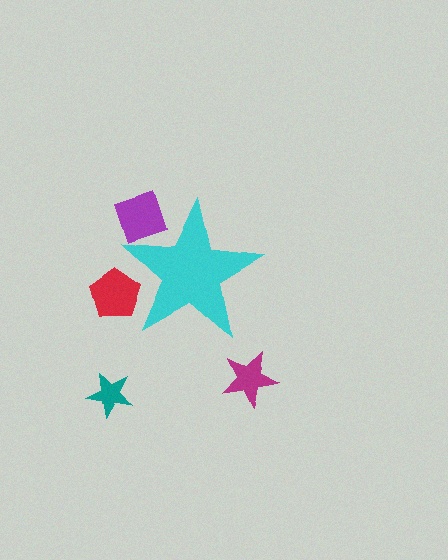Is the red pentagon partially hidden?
Yes, the red pentagon is partially hidden behind the cyan star.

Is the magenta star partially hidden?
No, the magenta star is fully visible.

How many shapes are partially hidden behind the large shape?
2 shapes are partially hidden.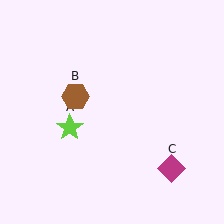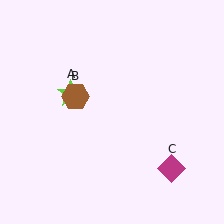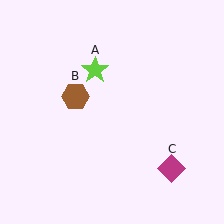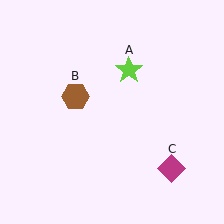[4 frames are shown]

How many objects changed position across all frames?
1 object changed position: lime star (object A).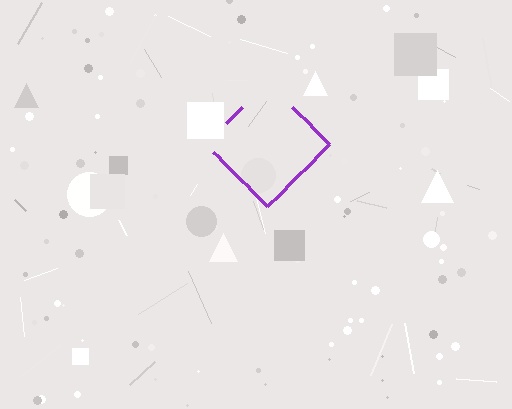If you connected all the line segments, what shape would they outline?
They would outline a diamond.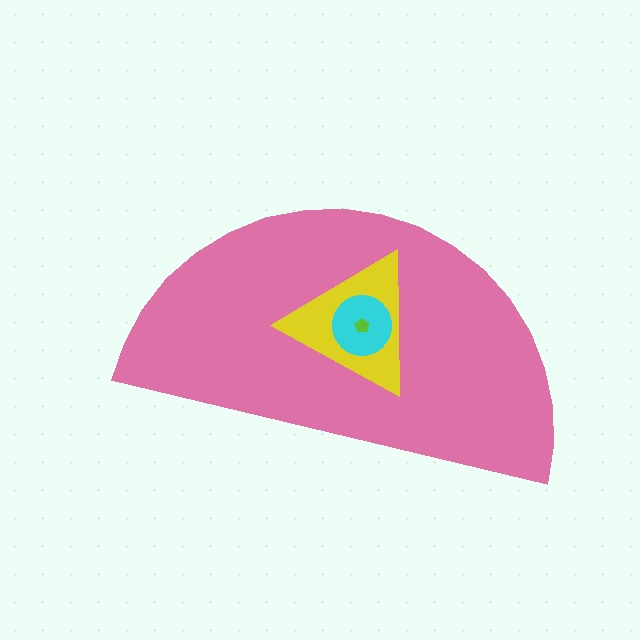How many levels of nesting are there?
4.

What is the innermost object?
The lime pentagon.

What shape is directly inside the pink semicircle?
The yellow triangle.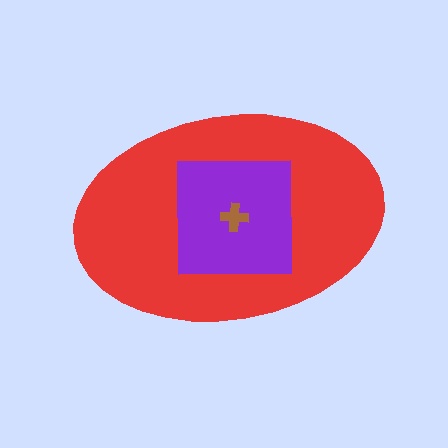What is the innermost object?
The brown cross.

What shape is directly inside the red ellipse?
The purple square.